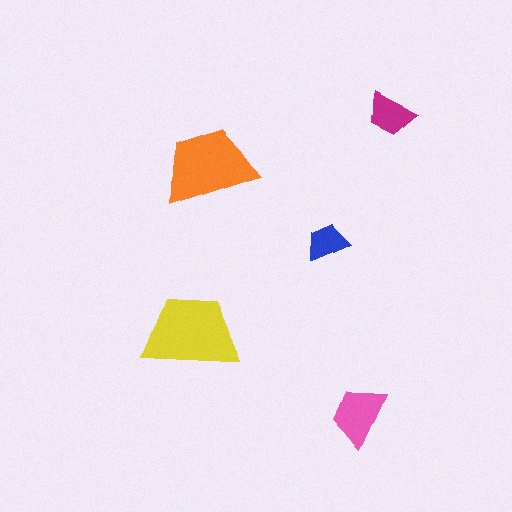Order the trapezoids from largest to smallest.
the yellow one, the orange one, the pink one, the magenta one, the blue one.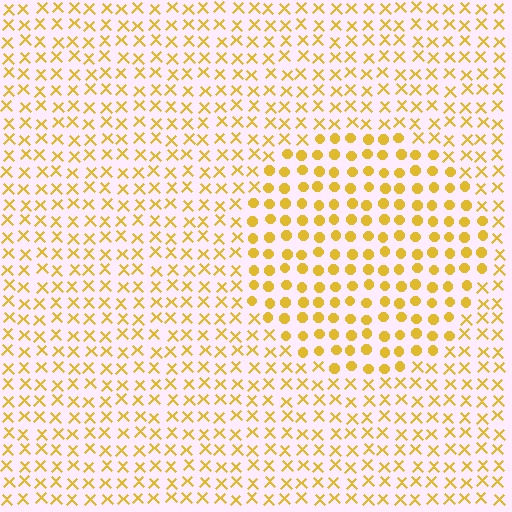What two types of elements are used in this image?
The image uses circles inside the circle region and X marks outside it.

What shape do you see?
I see a circle.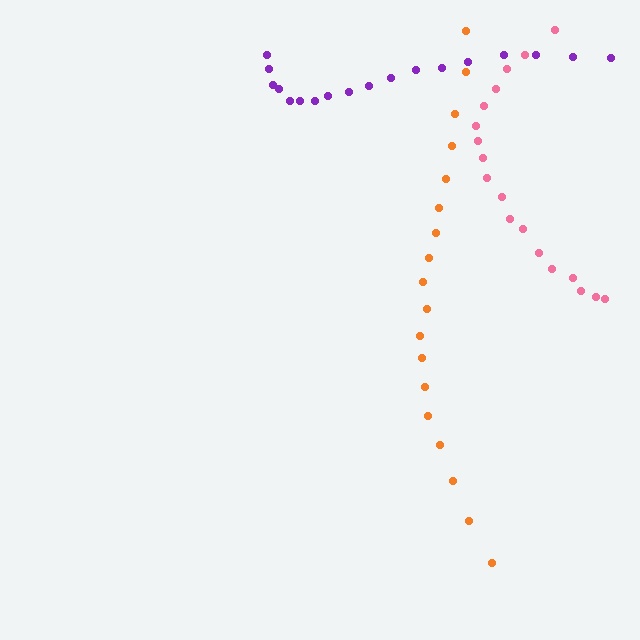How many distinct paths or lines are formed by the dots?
There are 3 distinct paths.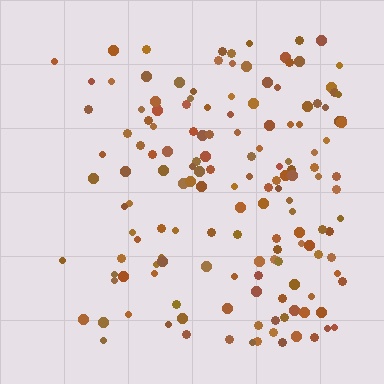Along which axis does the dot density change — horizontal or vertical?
Horizontal.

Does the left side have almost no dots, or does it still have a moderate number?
Still a moderate number, just noticeably fewer than the right.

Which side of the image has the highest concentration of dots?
The right.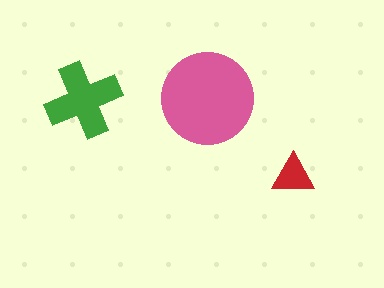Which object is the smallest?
The red triangle.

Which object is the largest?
The pink circle.